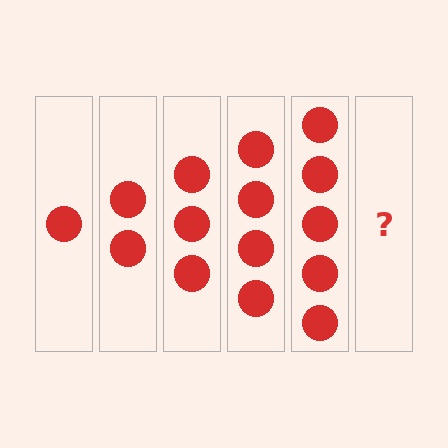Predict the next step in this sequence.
The next step is 6 circles.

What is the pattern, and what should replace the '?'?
The pattern is that each step adds one more circle. The '?' should be 6 circles.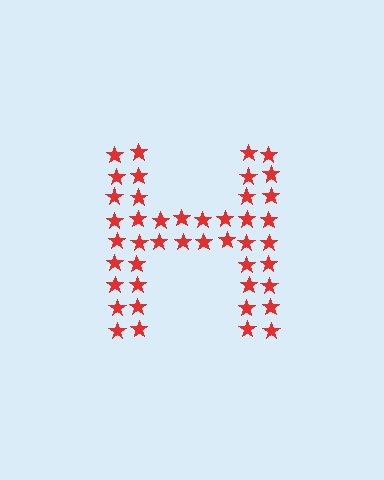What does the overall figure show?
The overall figure shows the letter H.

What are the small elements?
The small elements are stars.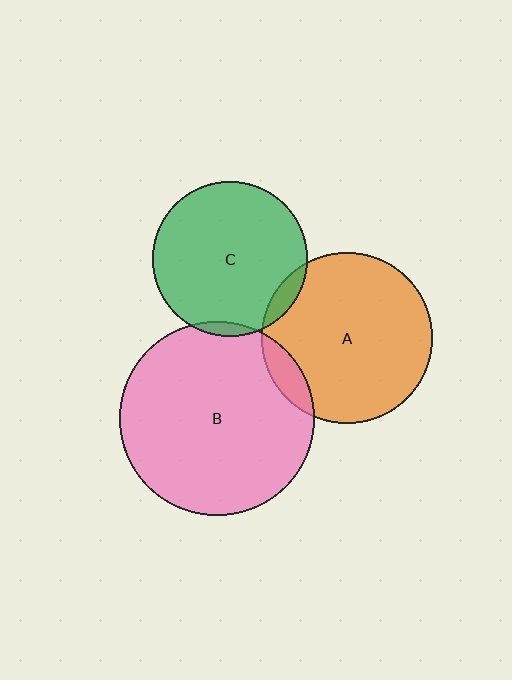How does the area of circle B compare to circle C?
Approximately 1.6 times.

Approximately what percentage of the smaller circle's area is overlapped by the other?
Approximately 5%.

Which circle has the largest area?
Circle B (pink).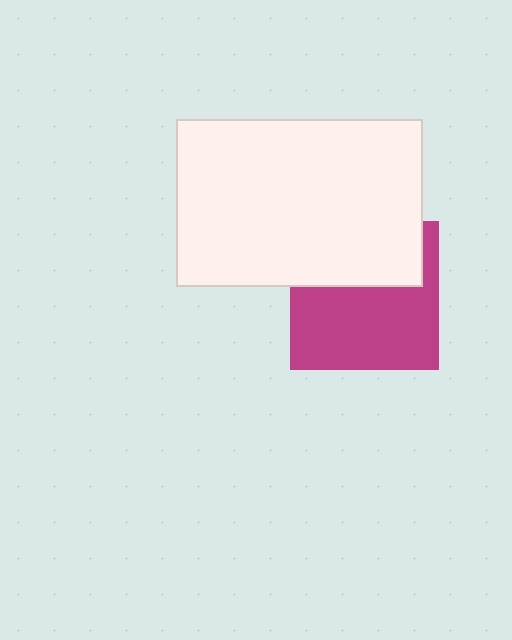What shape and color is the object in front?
The object in front is a white rectangle.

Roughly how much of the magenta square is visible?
About half of it is visible (roughly 60%).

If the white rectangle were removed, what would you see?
You would see the complete magenta square.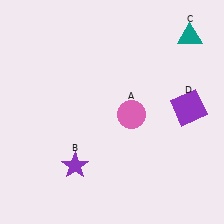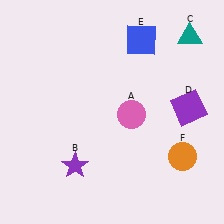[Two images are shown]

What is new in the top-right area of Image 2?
A blue square (E) was added in the top-right area of Image 2.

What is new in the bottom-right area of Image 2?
An orange circle (F) was added in the bottom-right area of Image 2.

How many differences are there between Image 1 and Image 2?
There are 2 differences between the two images.